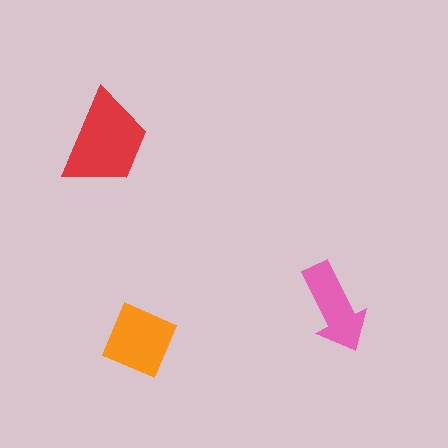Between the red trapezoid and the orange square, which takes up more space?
The red trapezoid.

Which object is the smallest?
The pink arrow.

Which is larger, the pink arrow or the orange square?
The orange square.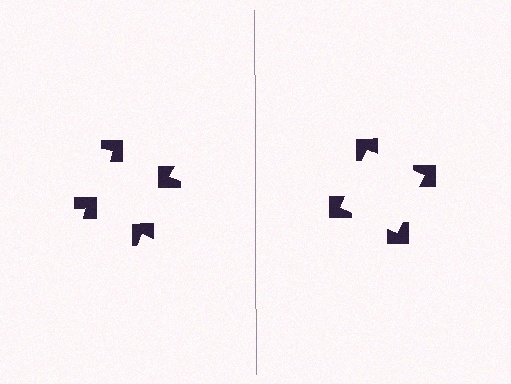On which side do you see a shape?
An illusory square appears on the right side. On the left side the wedge cuts are rotated, so no coherent shape forms.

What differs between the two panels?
The notched squares are positioned identically on both sides; only the wedge orientations differ. On the right they align to a square; on the left they are misaligned.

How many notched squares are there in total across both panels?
8 — 4 on each side.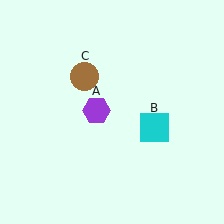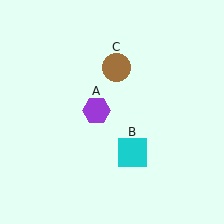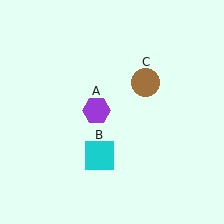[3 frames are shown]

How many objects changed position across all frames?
2 objects changed position: cyan square (object B), brown circle (object C).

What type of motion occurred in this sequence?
The cyan square (object B), brown circle (object C) rotated clockwise around the center of the scene.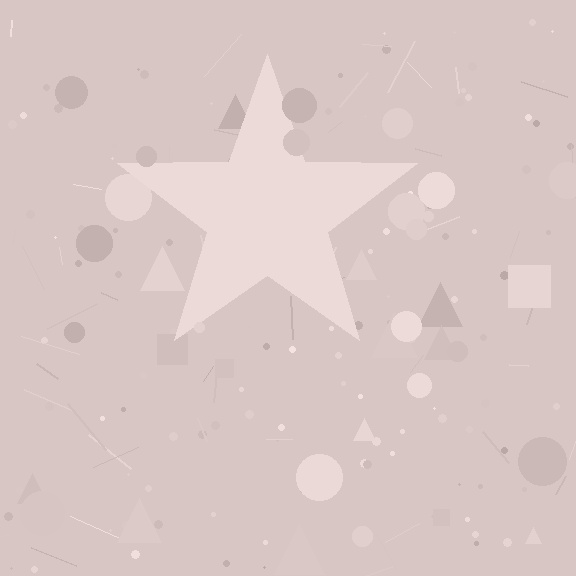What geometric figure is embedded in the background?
A star is embedded in the background.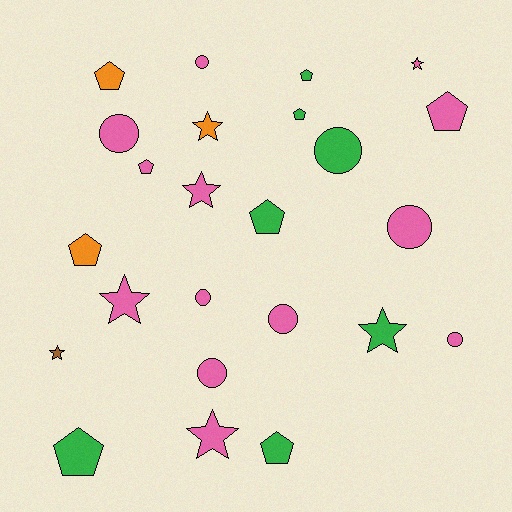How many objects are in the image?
There are 24 objects.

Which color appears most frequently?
Pink, with 13 objects.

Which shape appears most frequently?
Pentagon, with 9 objects.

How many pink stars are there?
There are 4 pink stars.